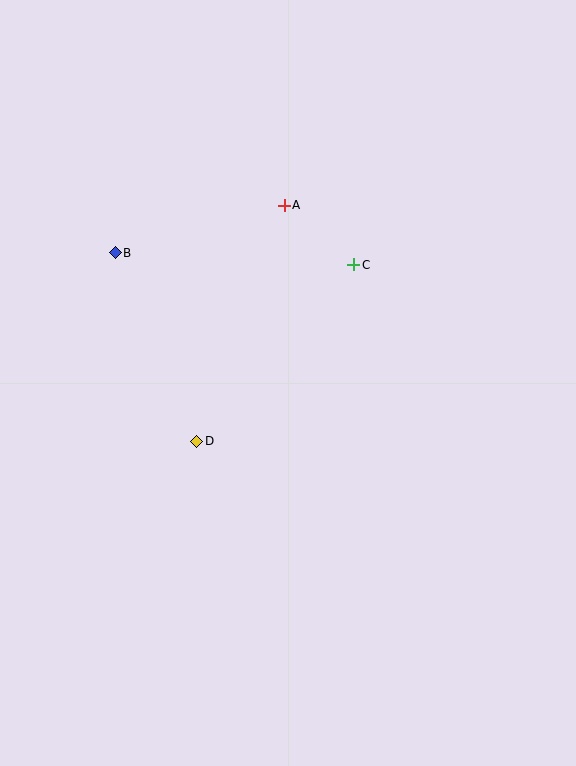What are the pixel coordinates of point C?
Point C is at (354, 265).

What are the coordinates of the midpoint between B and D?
The midpoint between B and D is at (156, 347).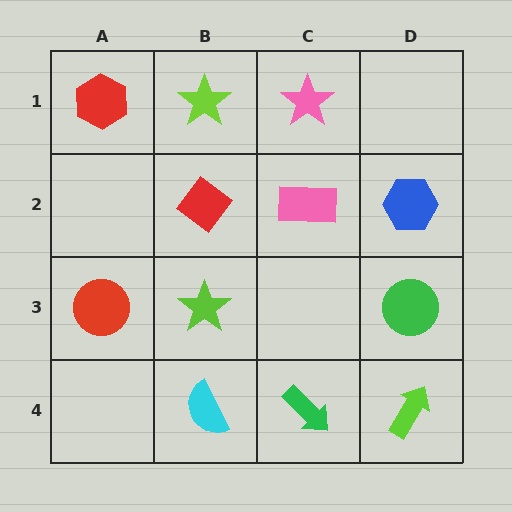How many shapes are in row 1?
3 shapes.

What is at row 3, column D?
A green circle.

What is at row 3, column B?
A lime star.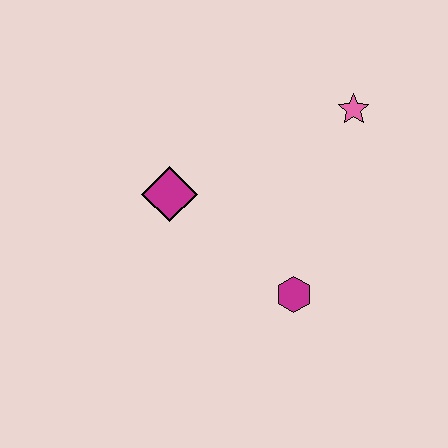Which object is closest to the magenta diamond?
The magenta hexagon is closest to the magenta diamond.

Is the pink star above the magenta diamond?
Yes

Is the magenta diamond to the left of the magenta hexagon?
Yes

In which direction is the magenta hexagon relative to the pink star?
The magenta hexagon is below the pink star.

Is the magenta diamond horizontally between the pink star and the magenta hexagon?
No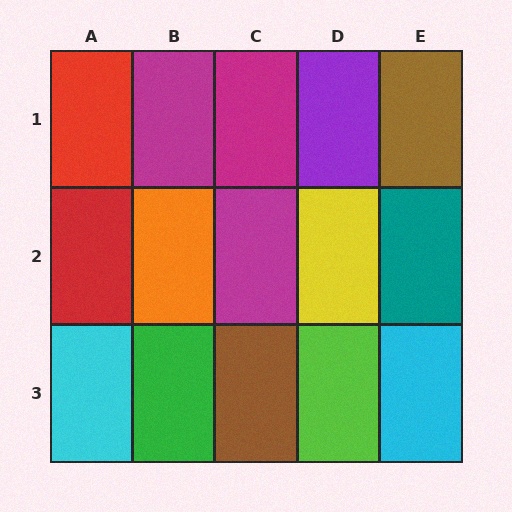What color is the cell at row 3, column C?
Brown.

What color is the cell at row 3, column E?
Cyan.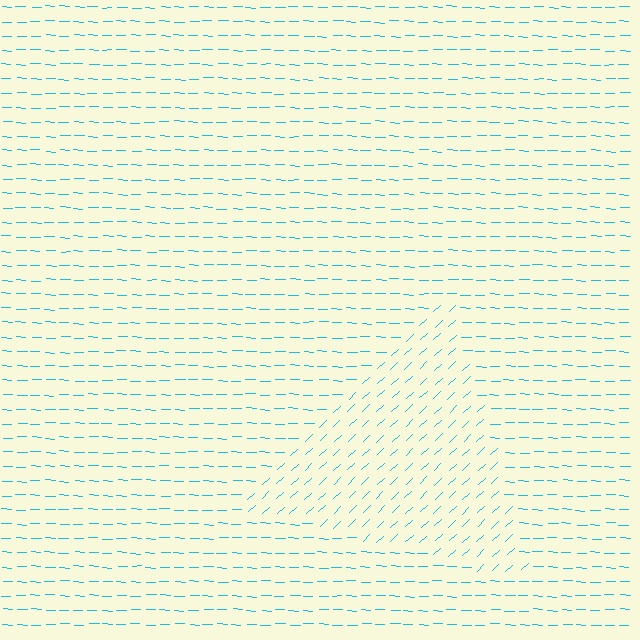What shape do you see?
I see a triangle.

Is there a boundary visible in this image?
Yes, there is a texture boundary formed by a change in line orientation.